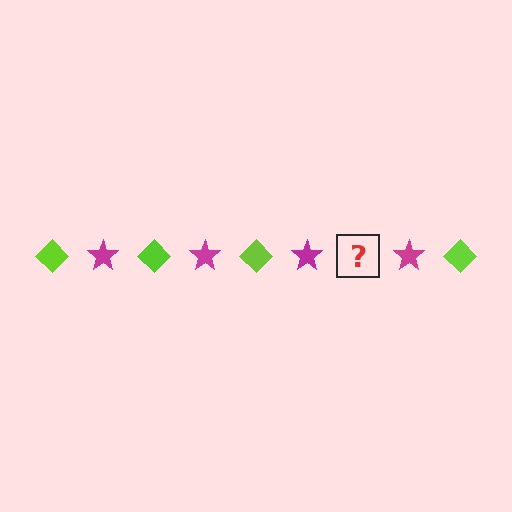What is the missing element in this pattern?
The missing element is a lime diamond.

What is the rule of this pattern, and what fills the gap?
The rule is that the pattern alternates between lime diamond and magenta star. The gap should be filled with a lime diamond.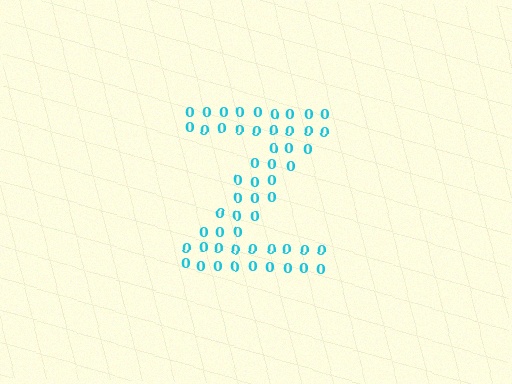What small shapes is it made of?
It is made of small digit 0's.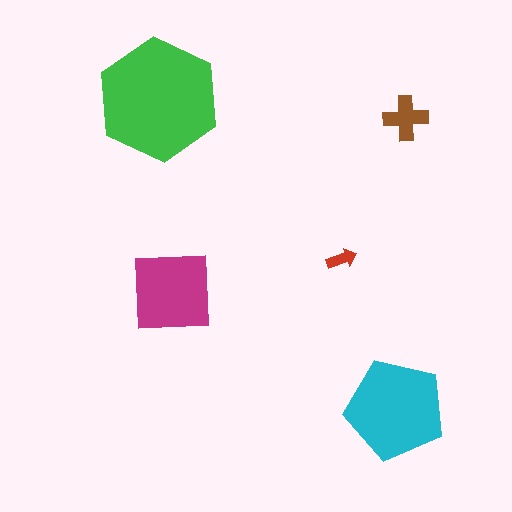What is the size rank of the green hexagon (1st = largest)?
1st.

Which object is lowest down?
The cyan pentagon is bottommost.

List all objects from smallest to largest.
The red arrow, the brown cross, the magenta square, the cyan pentagon, the green hexagon.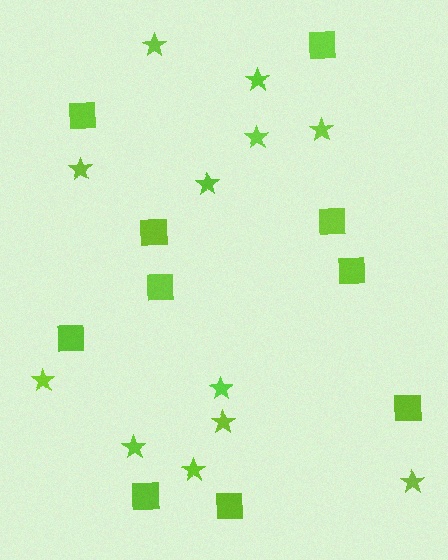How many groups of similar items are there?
There are 2 groups: one group of squares (10) and one group of stars (12).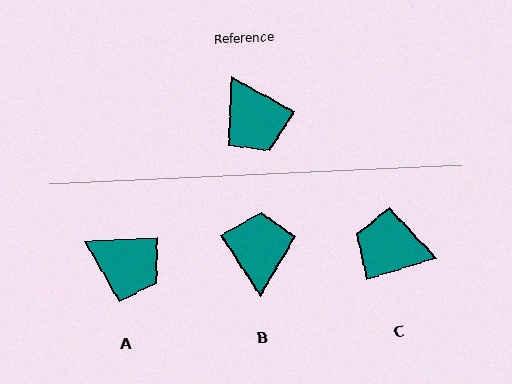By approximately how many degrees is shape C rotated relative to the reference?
Approximately 135 degrees clockwise.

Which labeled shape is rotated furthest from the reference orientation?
B, about 152 degrees away.